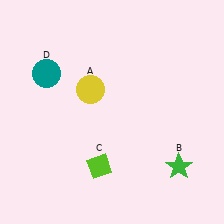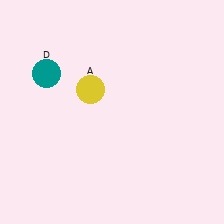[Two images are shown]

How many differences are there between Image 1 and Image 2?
There are 2 differences between the two images.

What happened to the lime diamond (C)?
The lime diamond (C) was removed in Image 2. It was in the bottom-left area of Image 1.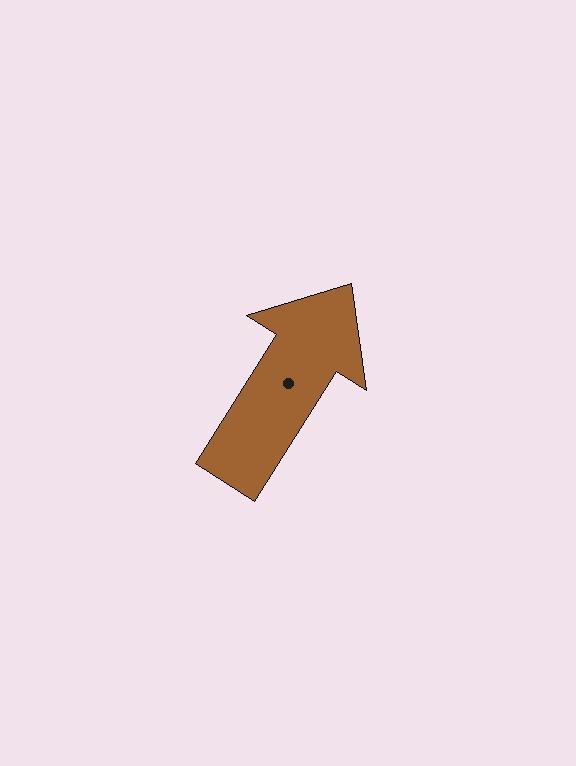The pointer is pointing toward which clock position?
Roughly 1 o'clock.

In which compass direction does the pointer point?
Northeast.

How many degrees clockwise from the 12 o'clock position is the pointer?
Approximately 32 degrees.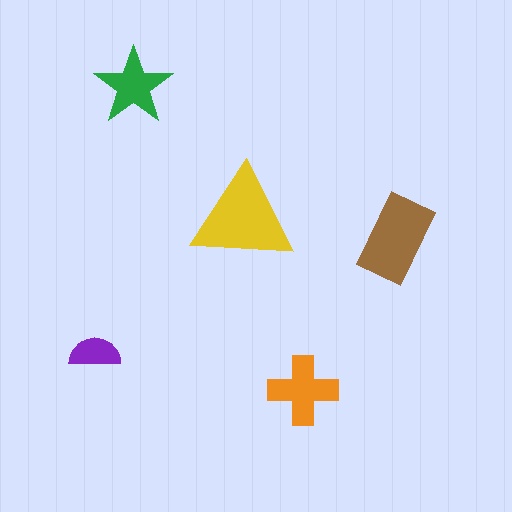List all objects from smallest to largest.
The purple semicircle, the green star, the orange cross, the brown rectangle, the yellow triangle.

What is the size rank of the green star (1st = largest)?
4th.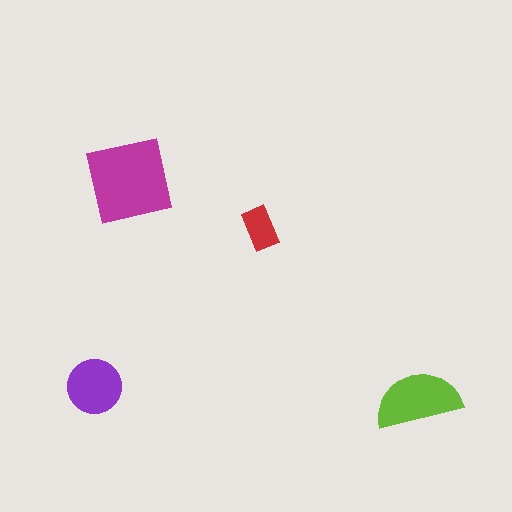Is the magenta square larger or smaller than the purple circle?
Larger.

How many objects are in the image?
There are 4 objects in the image.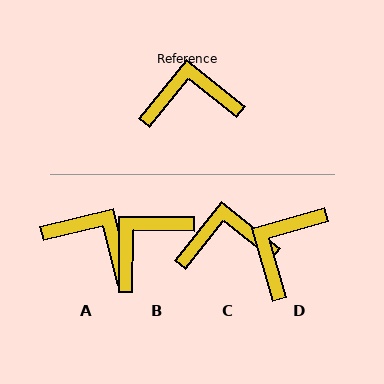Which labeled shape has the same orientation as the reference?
C.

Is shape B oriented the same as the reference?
No, it is off by about 38 degrees.